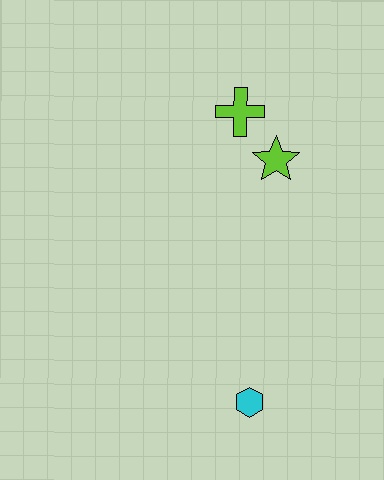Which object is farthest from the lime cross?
The cyan hexagon is farthest from the lime cross.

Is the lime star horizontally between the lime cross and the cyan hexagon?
No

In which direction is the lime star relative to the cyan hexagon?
The lime star is above the cyan hexagon.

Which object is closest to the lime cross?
The lime star is closest to the lime cross.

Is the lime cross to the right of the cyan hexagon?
No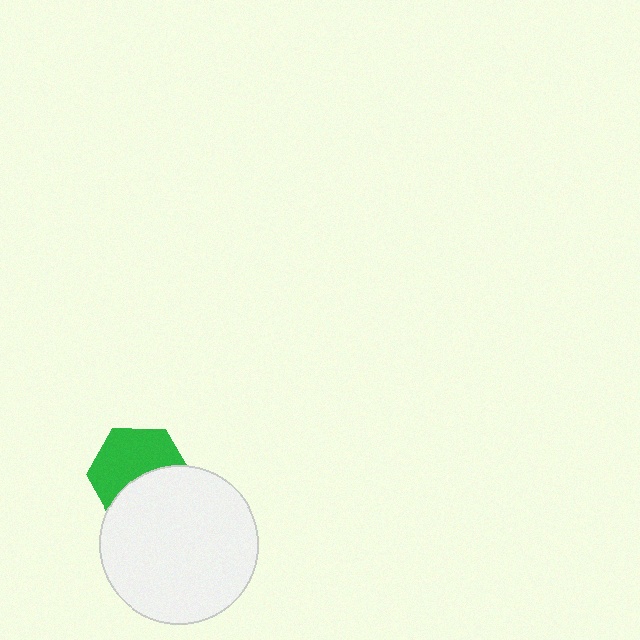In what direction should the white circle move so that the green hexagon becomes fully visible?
The white circle should move down. That is the shortest direction to clear the overlap and leave the green hexagon fully visible.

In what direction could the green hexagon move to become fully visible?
The green hexagon could move up. That would shift it out from behind the white circle entirely.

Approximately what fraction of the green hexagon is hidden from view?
Roughly 43% of the green hexagon is hidden behind the white circle.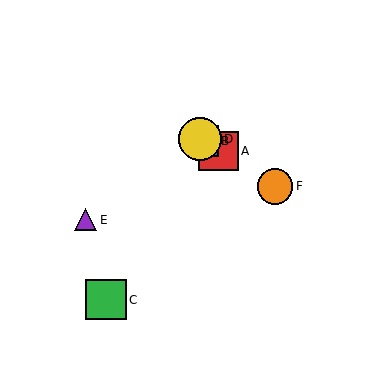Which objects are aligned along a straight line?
Objects A, B, D, F are aligned along a straight line.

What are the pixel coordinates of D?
Object D is at (200, 139).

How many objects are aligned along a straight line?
4 objects (A, B, D, F) are aligned along a straight line.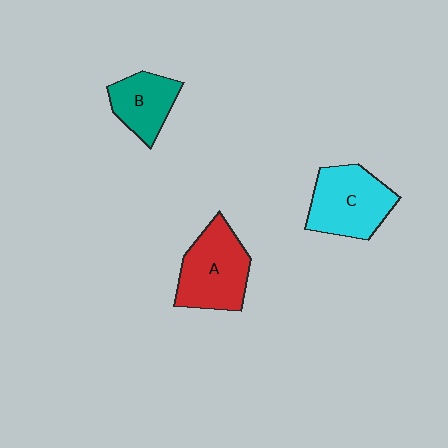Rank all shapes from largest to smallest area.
From largest to smallest: A (red), C (cyan), B (teal).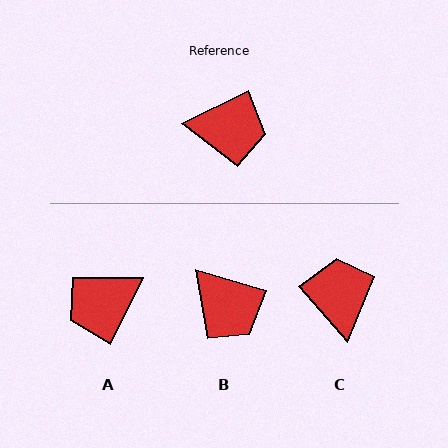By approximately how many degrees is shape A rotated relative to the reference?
Approximately 142 degrees clockwise.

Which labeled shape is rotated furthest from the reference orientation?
A, about 142 degrees away.